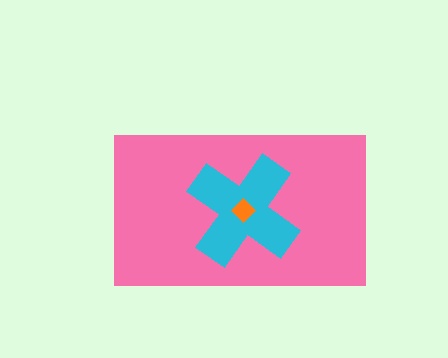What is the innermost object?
The orange diamond.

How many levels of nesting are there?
3.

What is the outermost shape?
The pink rectangle.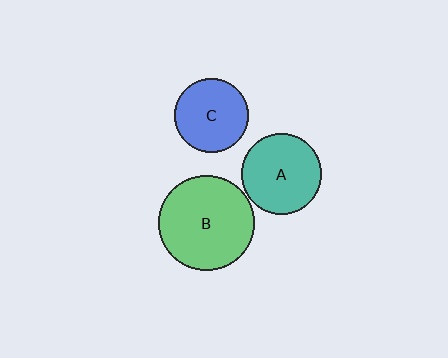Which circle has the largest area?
Circle B (green).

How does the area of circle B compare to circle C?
Approximately 1.7 times.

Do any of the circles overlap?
No, none of the circles overlap.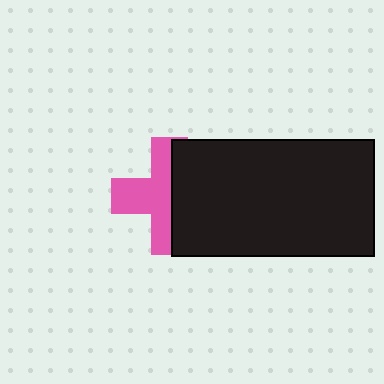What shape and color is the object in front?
The object in front is a black rectangle.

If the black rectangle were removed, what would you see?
You would see the complete pink cross.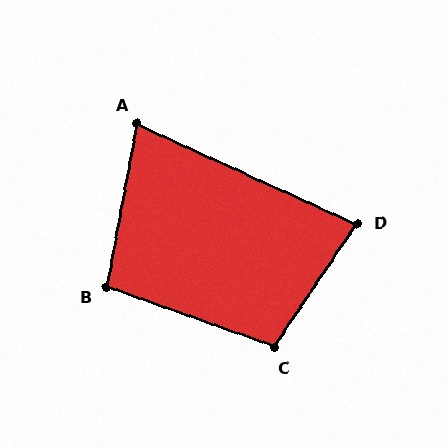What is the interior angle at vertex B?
Approximately 99 degrees (obtuse).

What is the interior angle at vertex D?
Approximately 81 degrees (acute).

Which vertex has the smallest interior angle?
A, at approximately 76 degrees.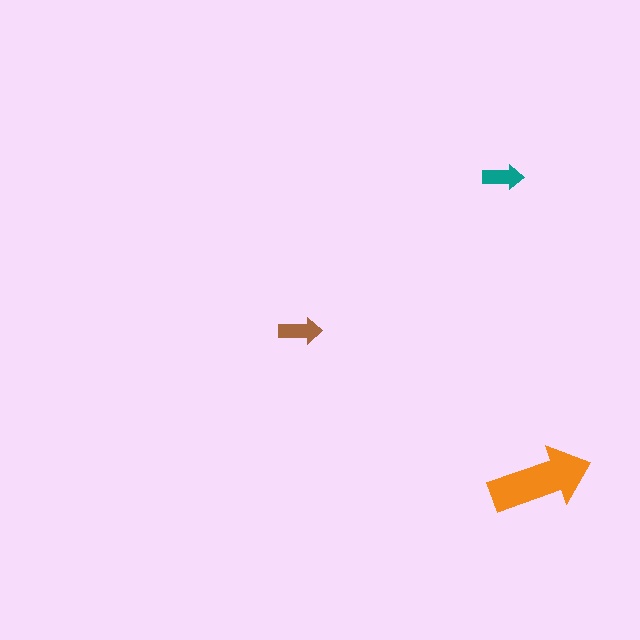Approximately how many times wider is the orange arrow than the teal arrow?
About 2.5 times wider.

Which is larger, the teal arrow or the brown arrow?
The brown one.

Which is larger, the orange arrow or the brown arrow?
The orange one.